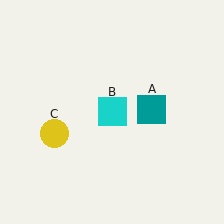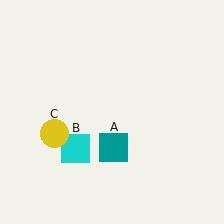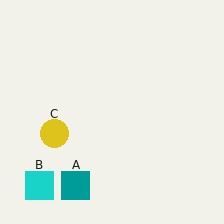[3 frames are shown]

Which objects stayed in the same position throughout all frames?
Yellow circle (object C) remained stationary.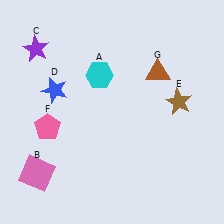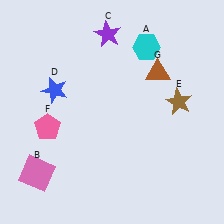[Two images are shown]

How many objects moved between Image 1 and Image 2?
2 objects moved between the two images.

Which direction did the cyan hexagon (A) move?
The cyan hexagon (A) moved right.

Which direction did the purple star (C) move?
The purple star (C) moved right.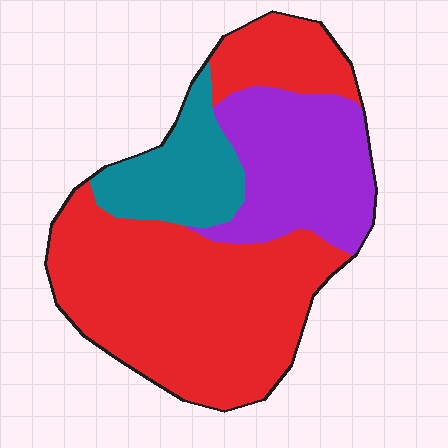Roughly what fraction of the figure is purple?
Purple covers about 25% of the figure.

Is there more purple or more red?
Red.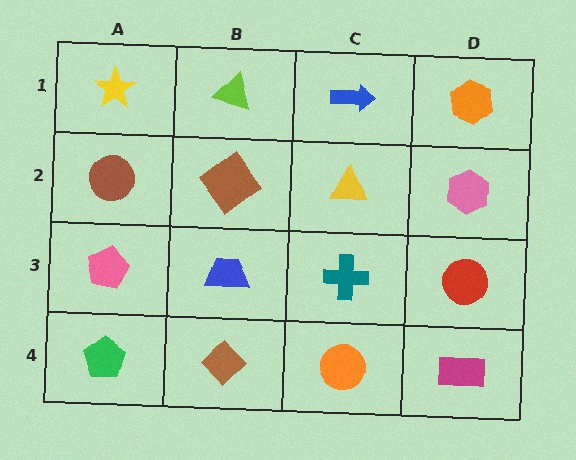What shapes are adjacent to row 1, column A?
A brown circle (row 2, column A), a lime triangle (row 1, column B).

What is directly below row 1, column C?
A yellow triangle.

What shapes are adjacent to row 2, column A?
A yellow star (row 1, column A), a pink pentagon (row 3, column A), a brown diamond (row 2, column B).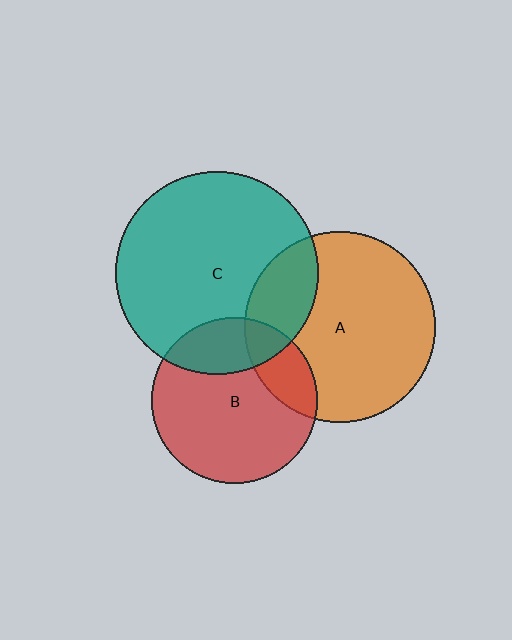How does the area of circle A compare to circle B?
Approximately 1.3 times.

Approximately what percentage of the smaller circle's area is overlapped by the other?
Approximately 20%.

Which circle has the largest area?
Circle C (teal).